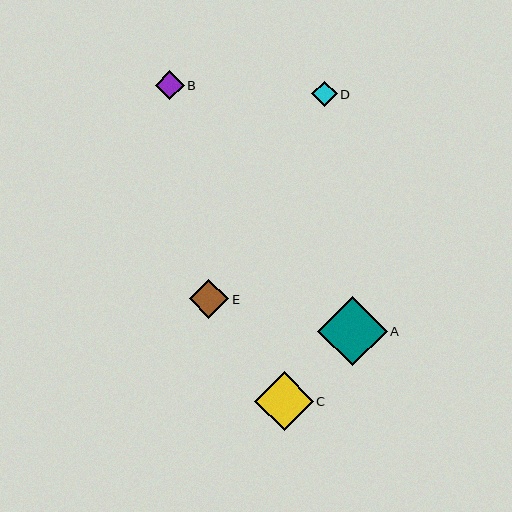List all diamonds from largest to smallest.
From largest to smallest: A, C, E, B, D.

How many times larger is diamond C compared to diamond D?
Diamond C is approximately 2.3 times the size of diamond D.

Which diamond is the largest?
Diamond A is the largest with a size of approximately 69 pixels.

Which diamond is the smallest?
Diamond D is the smallest with a size of approximately 26 pixels.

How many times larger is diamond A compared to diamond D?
Diamond A is approximately 2.7 times the size of diamond D.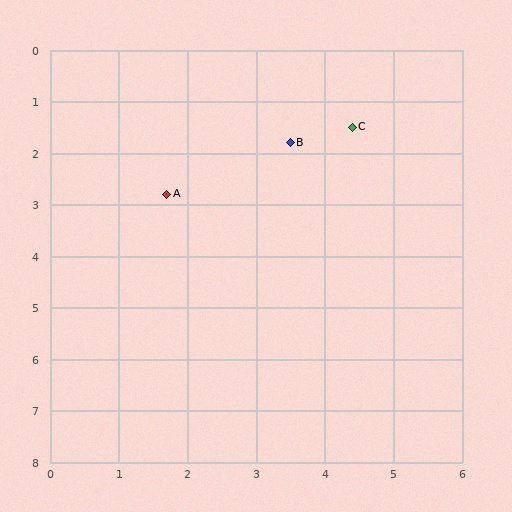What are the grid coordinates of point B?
Point B is at approximately (3.5, 1.8).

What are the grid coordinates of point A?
Point A is at approximately (1.7, 2.8).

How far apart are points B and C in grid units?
Points B and C are about 0.9 grid units apart.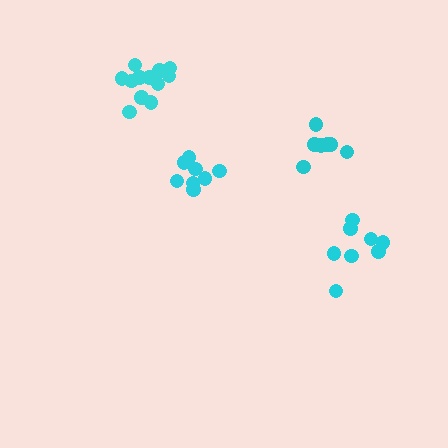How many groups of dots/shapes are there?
There are 4 groups.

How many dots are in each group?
Group 1: 8 dots, Group 2: 7 dots, Group 3: 13 dots, Group 4: 8 dots (36 total).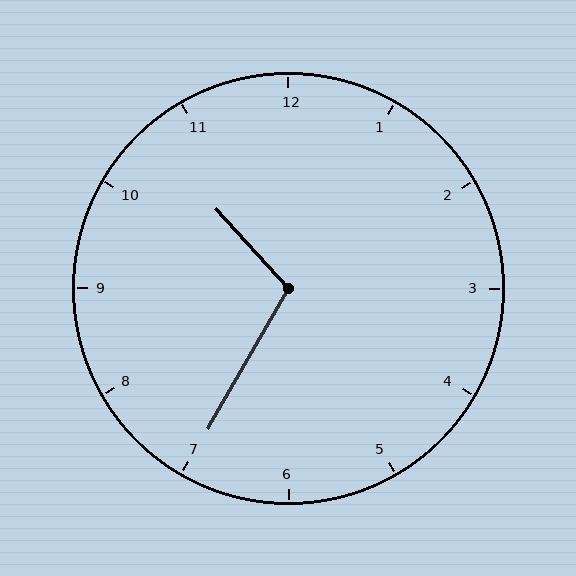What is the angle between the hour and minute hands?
Approximately 108 degrees.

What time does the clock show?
10:35.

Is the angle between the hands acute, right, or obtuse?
It is obtuse.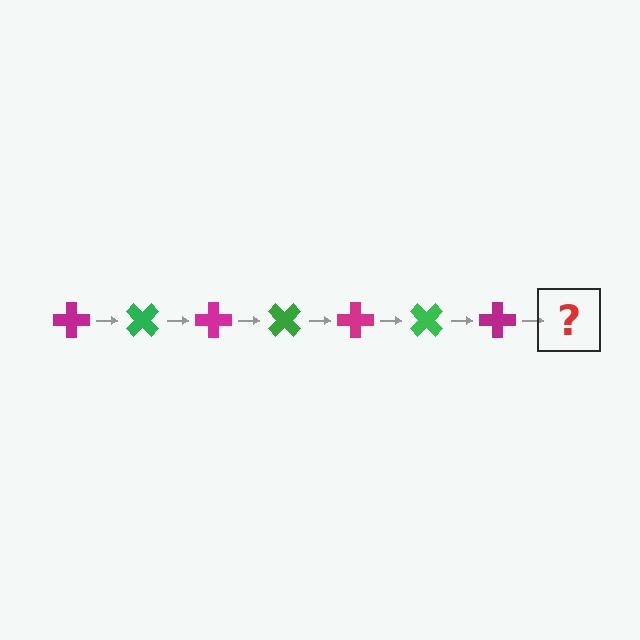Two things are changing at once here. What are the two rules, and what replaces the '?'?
The two rules are that it rotates 45 degrees each step and the color cycles through magenta and green. The '?' should be a green cross, rotated 315 degrees from the start.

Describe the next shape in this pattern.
It should be a green cross, rotated 315 degrees from the start.